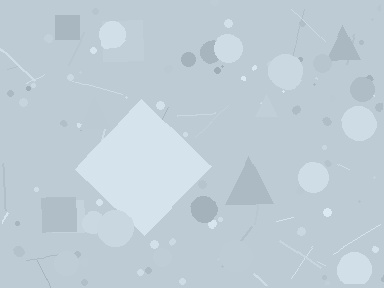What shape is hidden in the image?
A diamond is hidden in the image.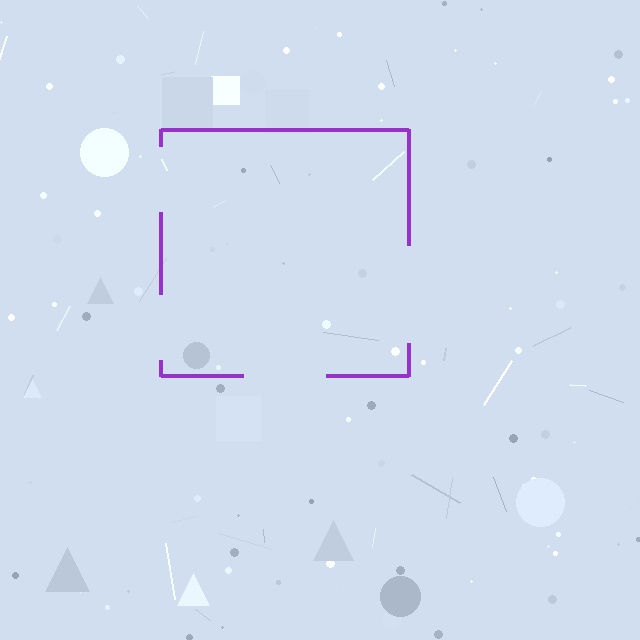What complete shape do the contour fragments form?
The contour fragments form a square.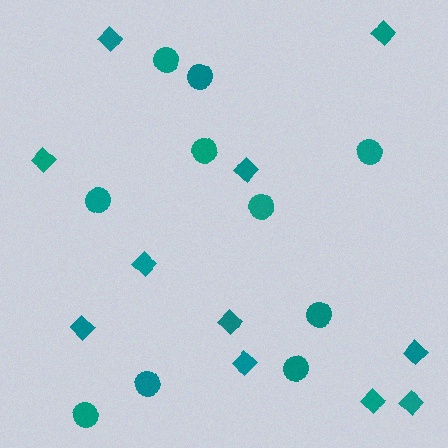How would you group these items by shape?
There are 2 groups: one group of circles (10) and one group of diamonds (11).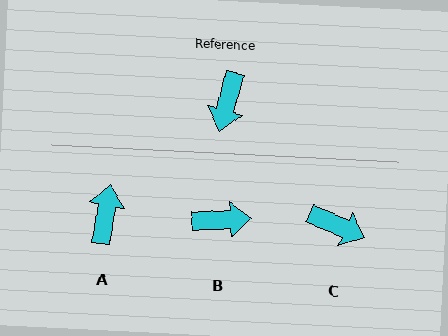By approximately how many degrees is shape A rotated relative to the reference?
Approximately 174 degrees clockwise.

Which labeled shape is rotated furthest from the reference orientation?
A, about 174 degrees away.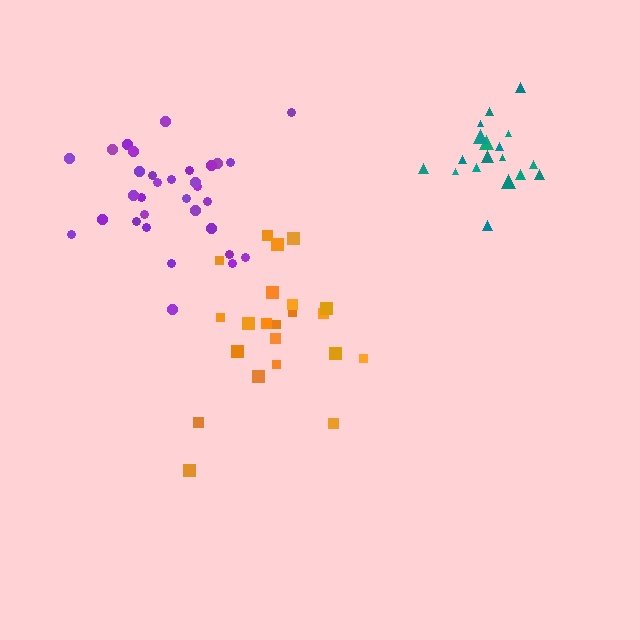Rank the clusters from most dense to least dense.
purple, teal, orange.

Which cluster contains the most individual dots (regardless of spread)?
Purple (32).